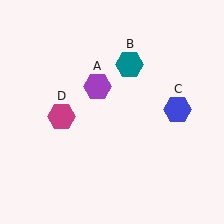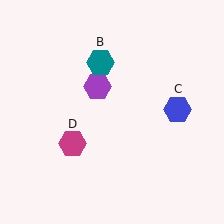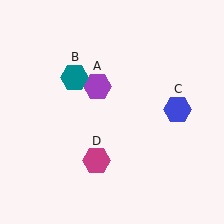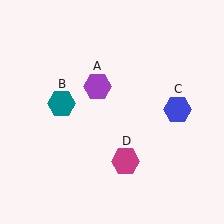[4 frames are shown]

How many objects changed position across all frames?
2 objects changed position: teal hexagon (object B), magenta hexagon (object D).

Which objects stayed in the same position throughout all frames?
Purple hexagon (object A) and blue hexagon (object C) remained stationary.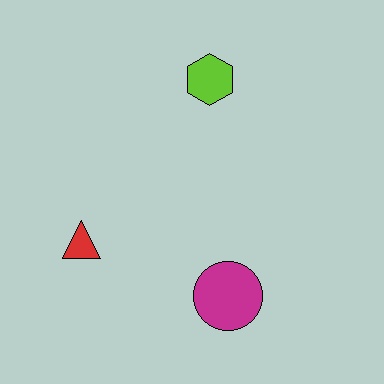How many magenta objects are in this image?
There is 1 magenta object.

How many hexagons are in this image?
There is 1 hexagon.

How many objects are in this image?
There are 3 objects.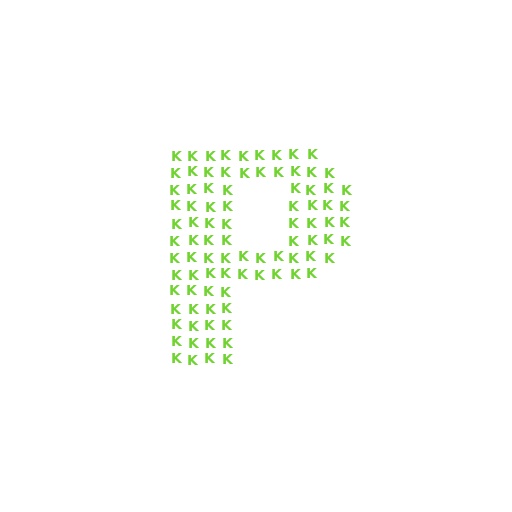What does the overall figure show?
The overall figure shows the letter P.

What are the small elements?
The small elements are letter K's.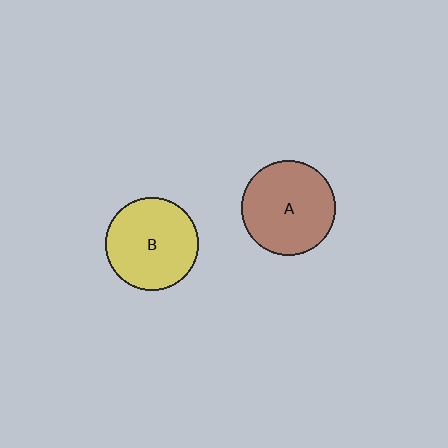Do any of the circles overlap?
No, none of the circles overlap.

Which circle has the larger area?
Circle A (brown).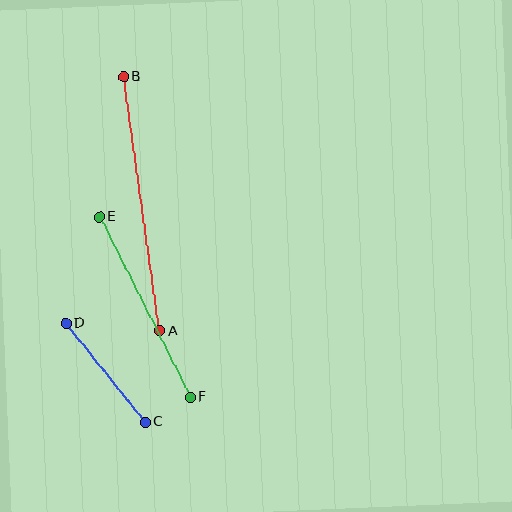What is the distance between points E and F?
The distance is approximately 202 pixels.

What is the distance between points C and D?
The distance is approximately 127 pixels.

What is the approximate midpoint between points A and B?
The midpoint is at approximately (142, 204) pixels.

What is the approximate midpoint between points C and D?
The midpoint is at approximately (106, 373) pixels.